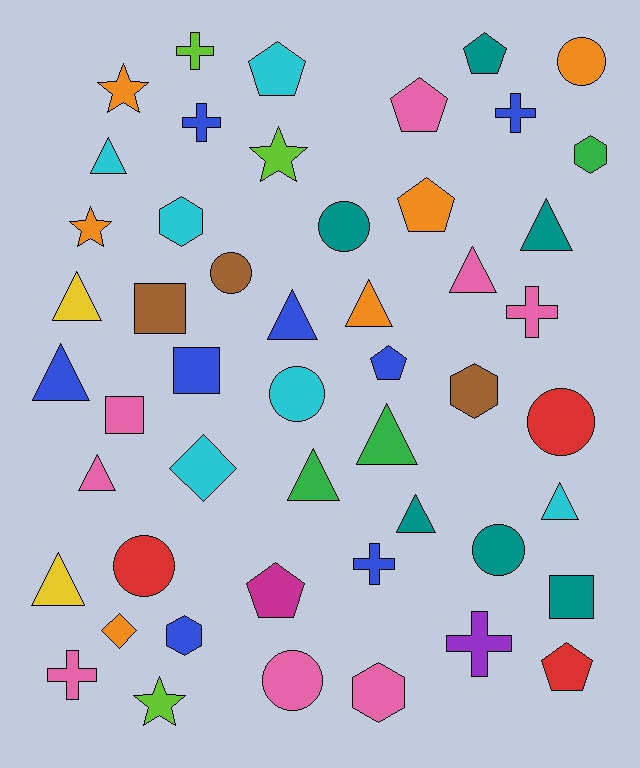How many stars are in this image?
There are 4 stars.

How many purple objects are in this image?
There is 1 purple object.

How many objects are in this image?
There are 50 objects.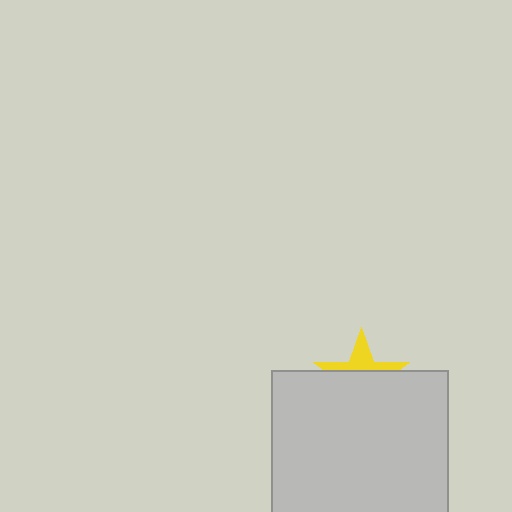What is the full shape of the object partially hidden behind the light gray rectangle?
The partially hidden object is a yellow star.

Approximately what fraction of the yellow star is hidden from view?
Roughly 63% of the yellow star is hidden behind the light gray rectangle.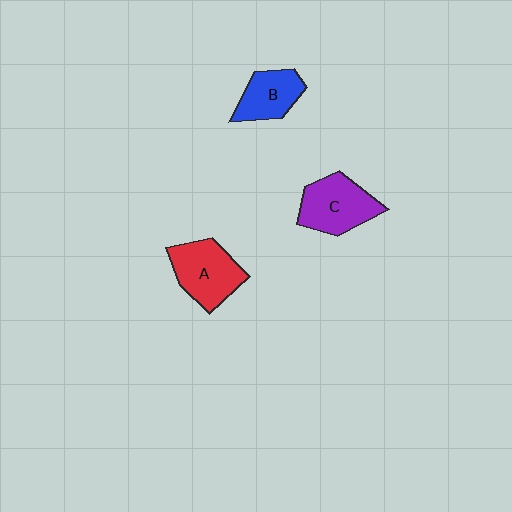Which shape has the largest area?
Shape A (red).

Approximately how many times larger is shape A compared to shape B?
Approximately 1.4 times.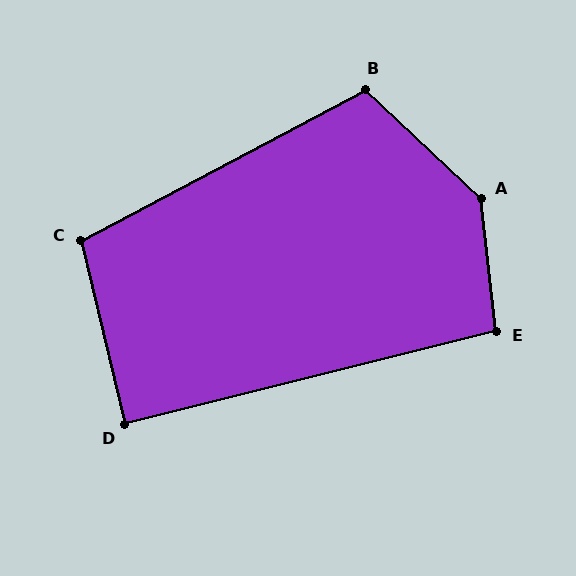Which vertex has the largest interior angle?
A, at approximately 140 degrees.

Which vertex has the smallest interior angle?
D, at approximately 89 degrees.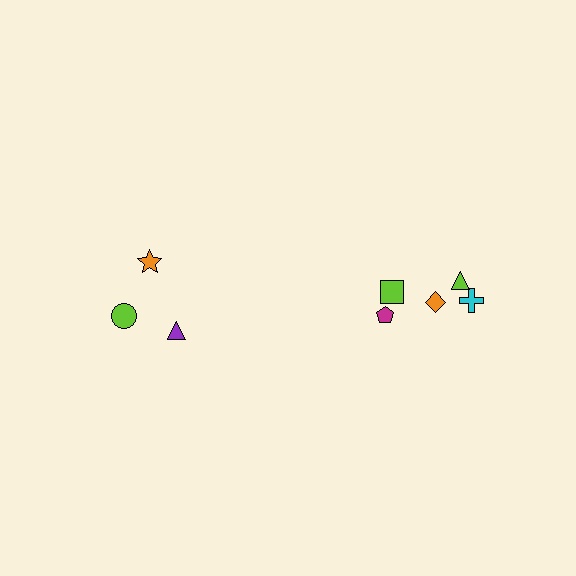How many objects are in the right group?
There are 5 objects.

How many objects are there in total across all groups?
There are 8 objects.